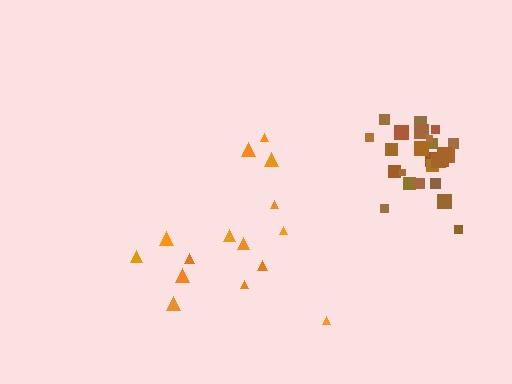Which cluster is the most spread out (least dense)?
Orange.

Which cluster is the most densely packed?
Brown.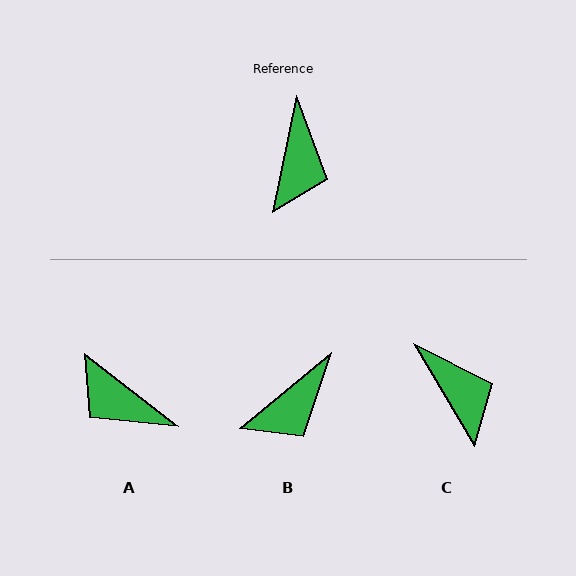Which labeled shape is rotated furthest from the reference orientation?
A, about 116 degrees away.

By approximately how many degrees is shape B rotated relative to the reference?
Approximately 39 degrees clockwise.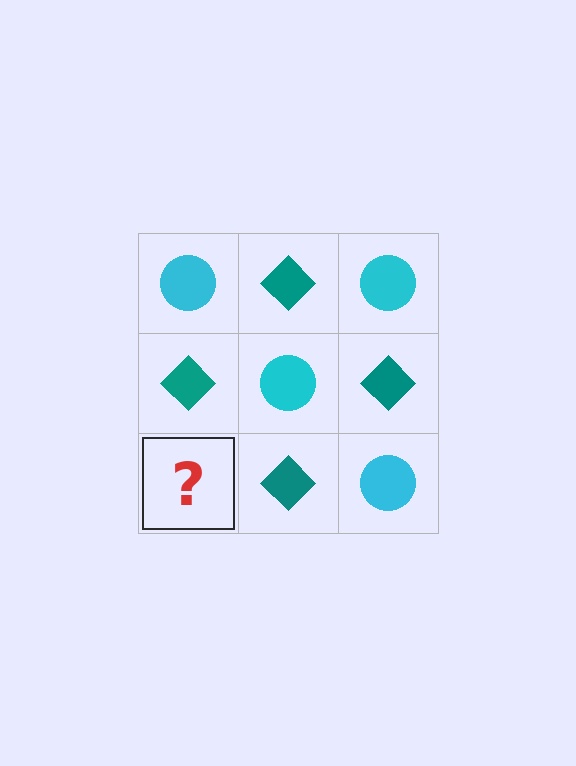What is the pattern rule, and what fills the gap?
The rule is that it alternates cyan circle and teal diamond in a checkerboard pattern. The gap should be filled with a cyan circle.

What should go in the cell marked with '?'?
The missing cell should contain a cyan circle.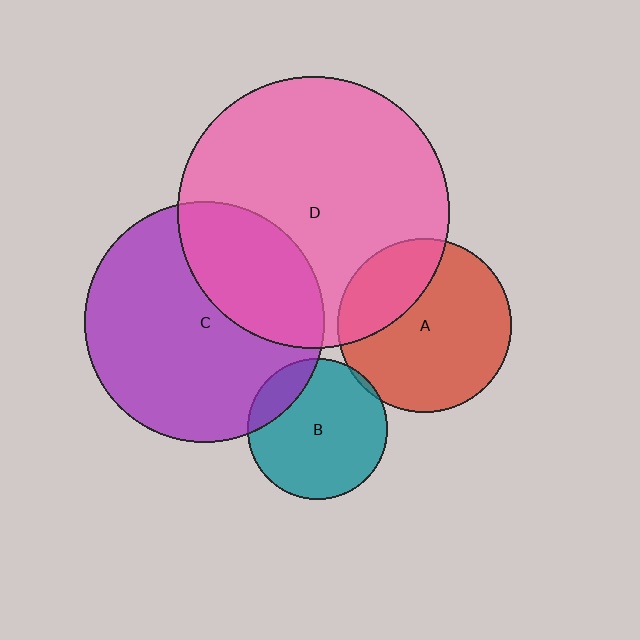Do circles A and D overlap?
Yes.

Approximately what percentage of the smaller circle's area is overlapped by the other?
Approximately 30%.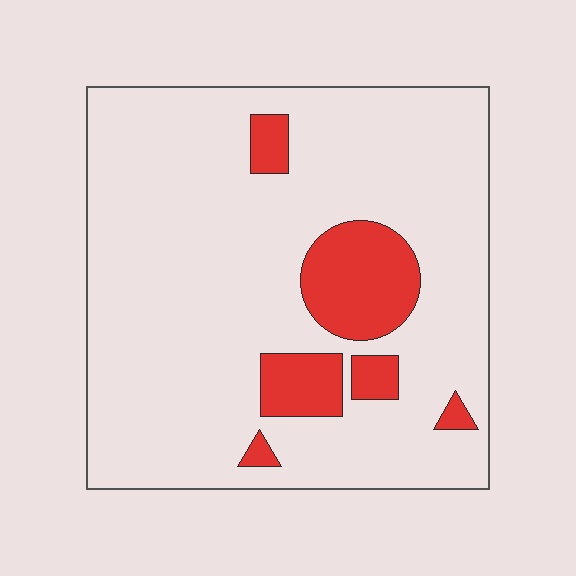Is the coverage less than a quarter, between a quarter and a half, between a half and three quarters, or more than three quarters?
Less than a quarter.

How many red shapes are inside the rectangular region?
6.